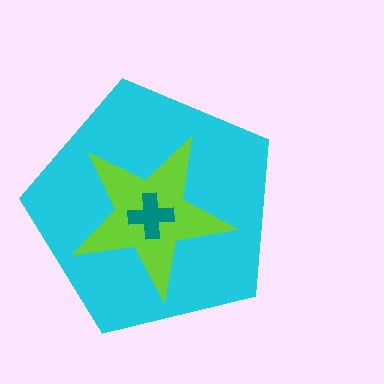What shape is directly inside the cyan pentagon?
The lime star.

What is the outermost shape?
The cyan pentagon.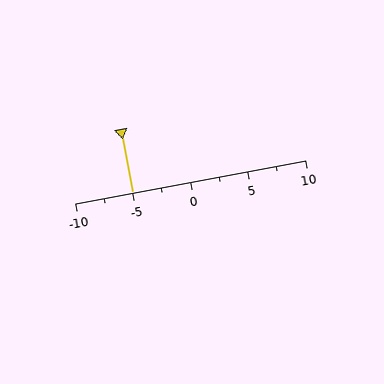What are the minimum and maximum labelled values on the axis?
The axis runs from -10 to 10.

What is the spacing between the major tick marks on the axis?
The major ticks are spaced 5 apart.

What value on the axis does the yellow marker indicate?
The marker indicates approximately -5.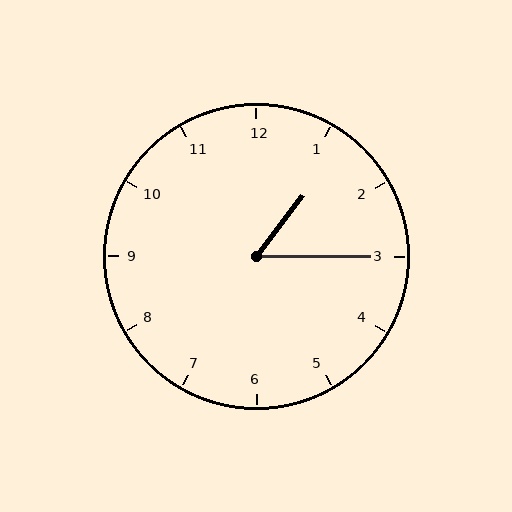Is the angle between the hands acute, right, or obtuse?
It is acute.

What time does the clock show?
1:15.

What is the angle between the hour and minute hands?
Approximately 52 degrees.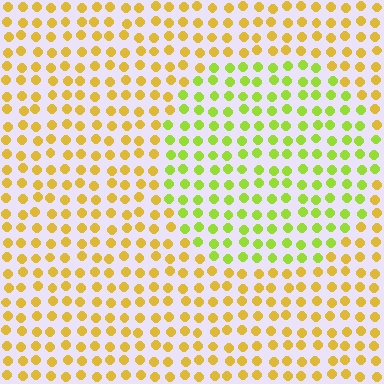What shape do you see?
I see a circle.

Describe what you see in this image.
The image is filled with small yellow elements in a uniform arrangement. A circle-shaped region is visible where the elements are tinted to a slightly different hue, forming a subtle color boundary.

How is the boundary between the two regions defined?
The boundary is defined purely by a slight shift in hue (about 39 degrees). Spacing, size, and orientation are identical on both sides.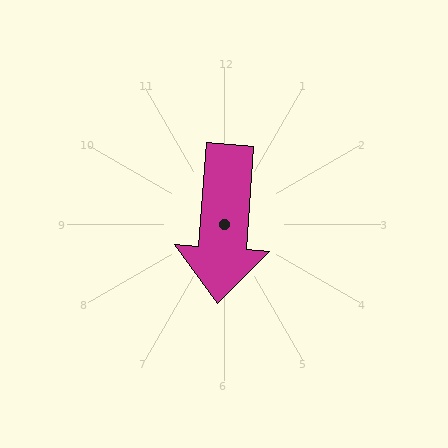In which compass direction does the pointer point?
South.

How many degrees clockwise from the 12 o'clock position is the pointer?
Approximately 184 degrees.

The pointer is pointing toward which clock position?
Roughly 6 o'clock.